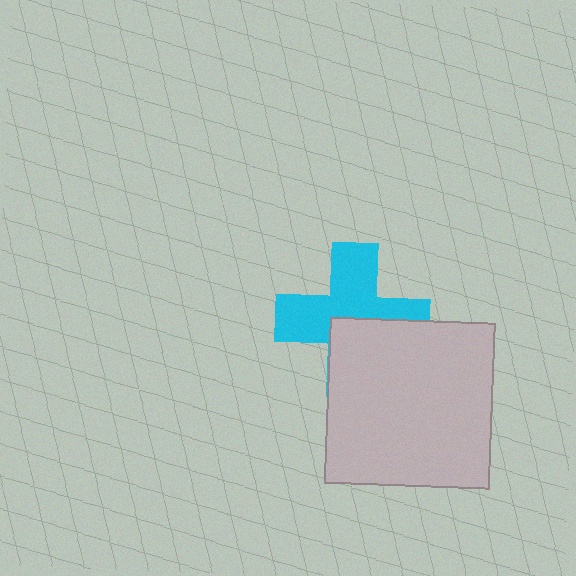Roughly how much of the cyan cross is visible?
About half of it is visible (roughly 60%).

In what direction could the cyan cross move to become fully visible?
The cyan cross could move up. That would shift it out from behind the light gray square entirely.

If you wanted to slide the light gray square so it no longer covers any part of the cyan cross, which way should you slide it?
Slide it down — that is the most direct way to separate the two shapes.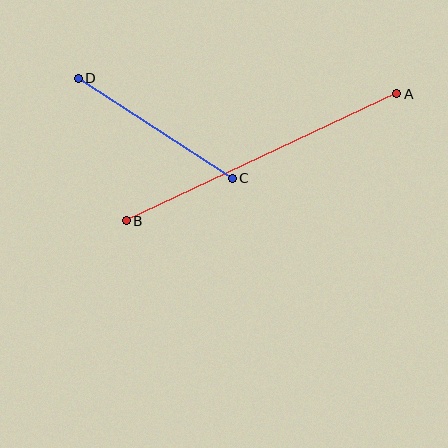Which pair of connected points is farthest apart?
Points A and B are farthest apart.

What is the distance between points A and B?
The distance is approximately 299 pixels.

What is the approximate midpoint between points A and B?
The midpoint is at approximately (261, 157) pixels.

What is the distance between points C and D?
The distance is approximately 184 pixels.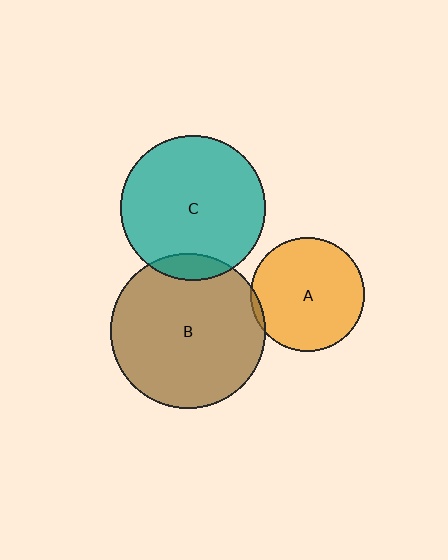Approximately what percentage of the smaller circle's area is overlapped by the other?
Approximately 10%.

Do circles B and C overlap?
Yes.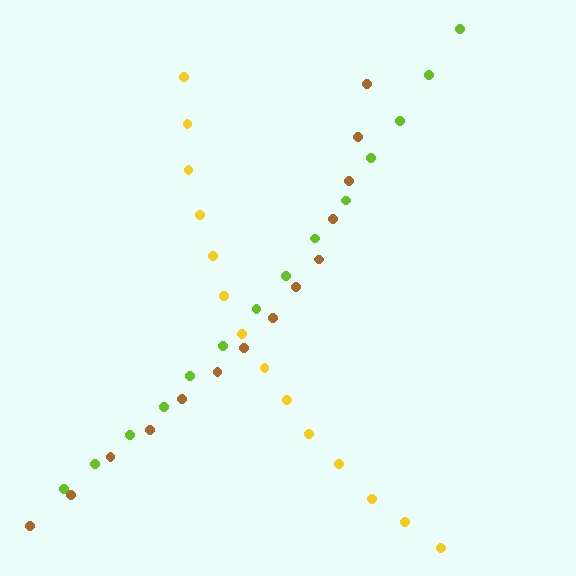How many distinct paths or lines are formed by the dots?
There are 3 distinct paths.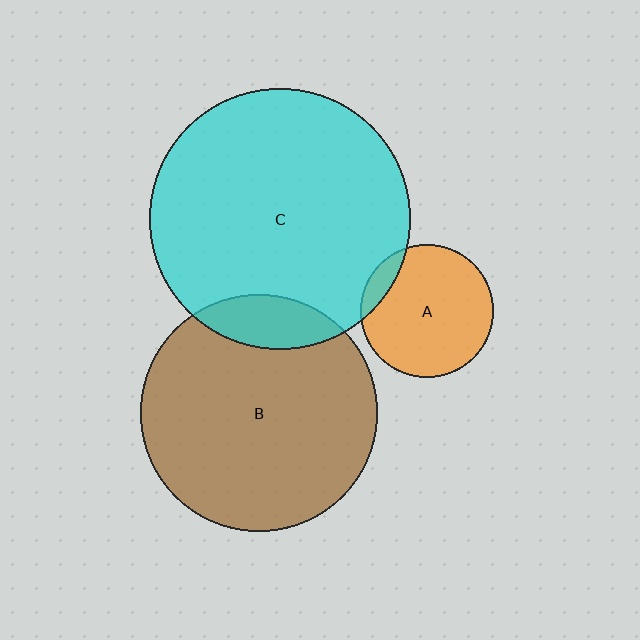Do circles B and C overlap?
Yes.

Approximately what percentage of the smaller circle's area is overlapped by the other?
Approximately 15%.